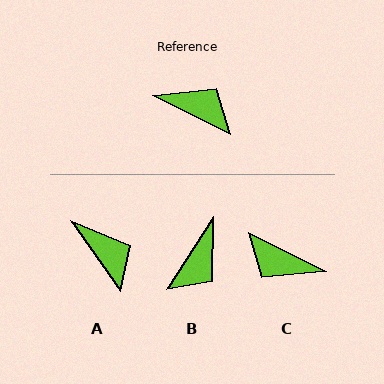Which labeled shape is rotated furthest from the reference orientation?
C, about 179 degrees away.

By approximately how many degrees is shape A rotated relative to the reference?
Approximately 29 degrees clockwise.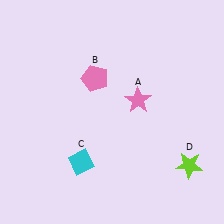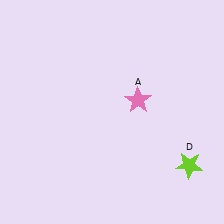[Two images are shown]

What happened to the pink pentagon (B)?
The pink pentagon (B) was removed in Image 2. It was in the top-left area of Image 1.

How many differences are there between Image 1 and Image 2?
There are 2 differences between the two images.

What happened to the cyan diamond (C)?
The cyan diamond (C) was removed in Image 2. It was in the bottom-left area of Image 1.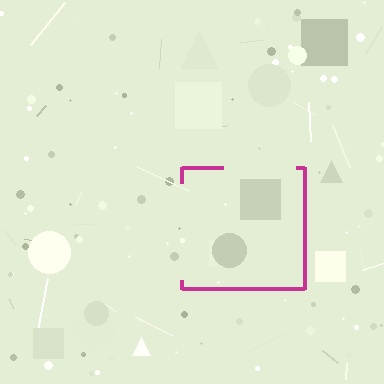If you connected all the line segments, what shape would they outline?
They would outline a square.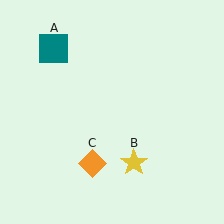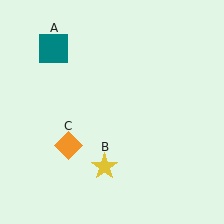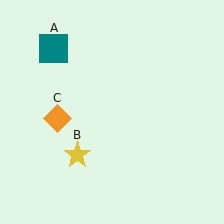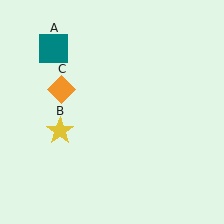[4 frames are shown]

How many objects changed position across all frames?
2 objects changed position: yellow star (object B), orange diamond (object C).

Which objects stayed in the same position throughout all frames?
Teal square (object A) remained stationary.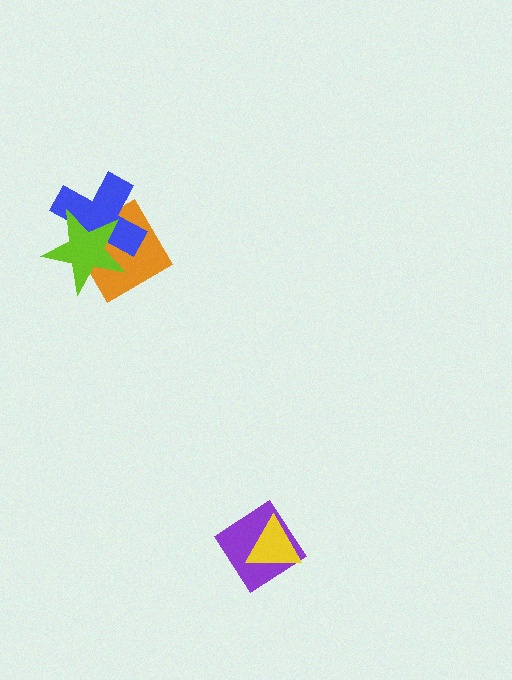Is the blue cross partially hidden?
Yes, it is partially covered by another shape.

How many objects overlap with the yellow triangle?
1 object overlaps with the yellow triangle.